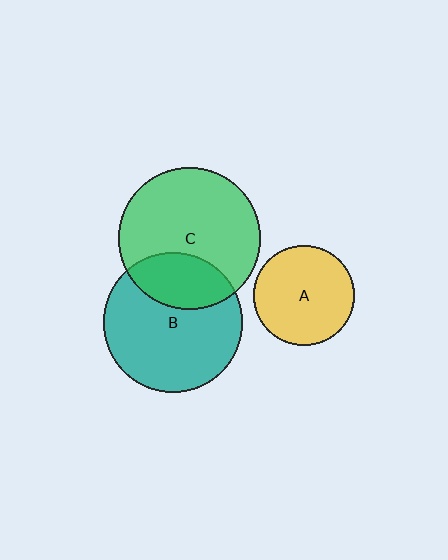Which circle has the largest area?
Circle C (green).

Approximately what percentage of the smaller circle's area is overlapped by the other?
Approximately 30%.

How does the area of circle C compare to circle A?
Approximately 2.0 times.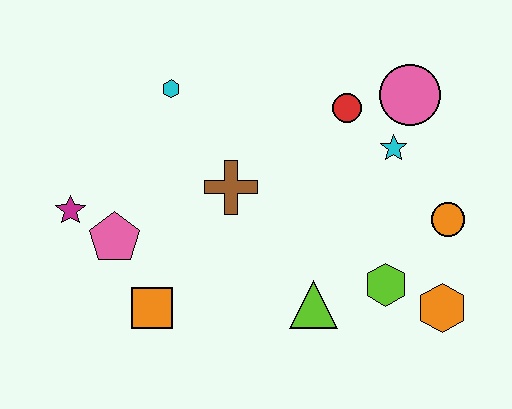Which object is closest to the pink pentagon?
The magenta star is closest to the pink pentagon.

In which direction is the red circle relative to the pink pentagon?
The red circle is to the right of the pink pentagon.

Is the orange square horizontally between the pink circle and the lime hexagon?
No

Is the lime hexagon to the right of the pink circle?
No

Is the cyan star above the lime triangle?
Yes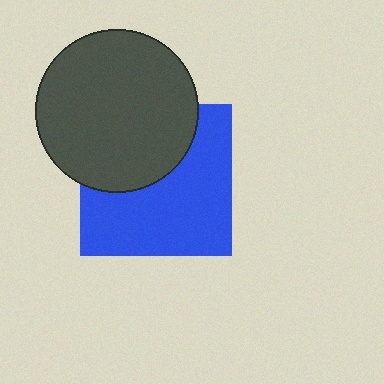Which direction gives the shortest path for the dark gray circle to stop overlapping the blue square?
Moving up gives the shortest separation.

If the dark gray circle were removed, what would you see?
You would see the complete blue square.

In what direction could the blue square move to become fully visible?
The blue square could move down. That would shift it out from behind the dark gray circle entirely.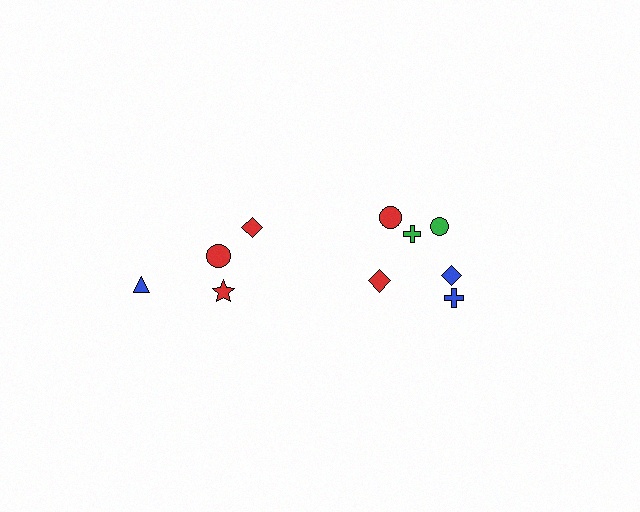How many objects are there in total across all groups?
There are 10 objects.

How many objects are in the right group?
There are 6 objects.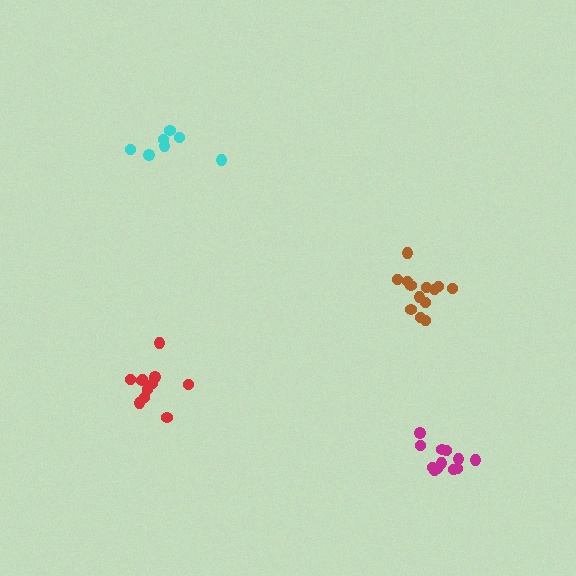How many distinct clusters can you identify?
There are 4 distinct clusters.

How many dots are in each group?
Group 1: 12 dots, Group 2: 13 dots, Group 3: 11 dots, Group 4: 7 dots (43 total).